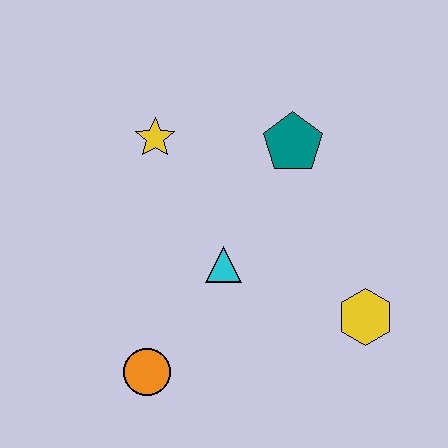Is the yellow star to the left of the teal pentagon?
Yes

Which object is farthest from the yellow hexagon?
The yellow star is farthest from the yellow hexagon.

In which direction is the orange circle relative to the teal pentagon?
The orange circle is below the teal pentagon.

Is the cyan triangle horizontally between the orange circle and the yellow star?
No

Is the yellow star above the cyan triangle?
Yes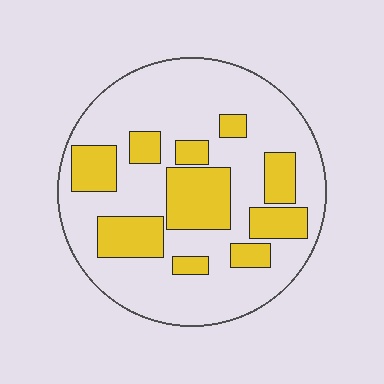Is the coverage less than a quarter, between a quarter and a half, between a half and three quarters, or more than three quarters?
Between a quarter and a half.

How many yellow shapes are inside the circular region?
10.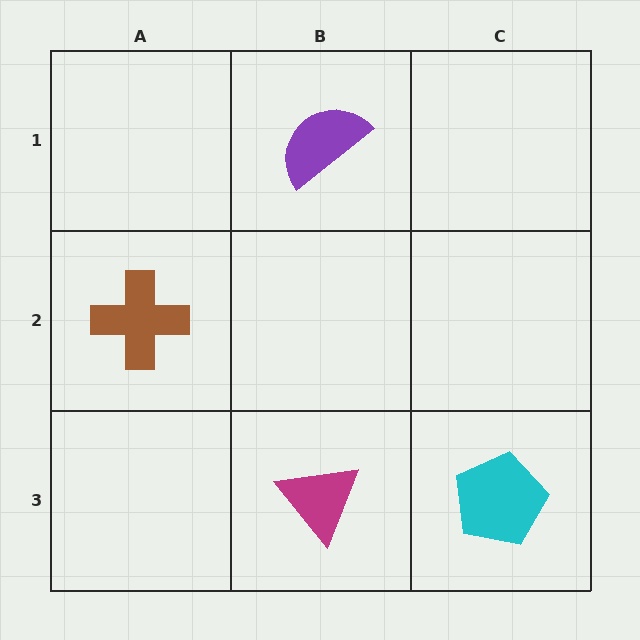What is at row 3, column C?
A cyan pentagon.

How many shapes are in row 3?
2 shapes.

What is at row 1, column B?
A purple semicircle.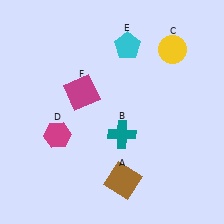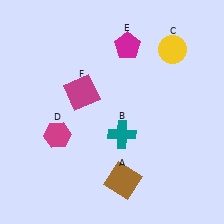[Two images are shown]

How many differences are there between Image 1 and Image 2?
There is 1 difference between the two images.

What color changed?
The pentagon (E) changed from cyan in Image 1 to magenta in Image 2.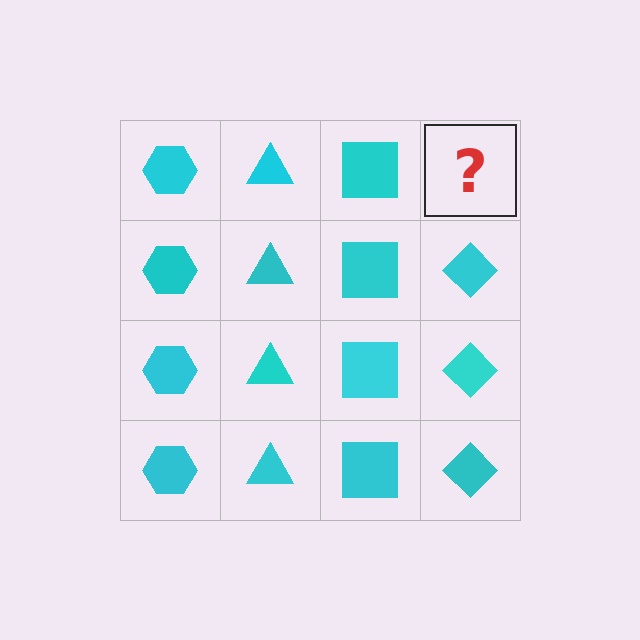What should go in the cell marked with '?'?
The missing cell should contain a cyan diamond.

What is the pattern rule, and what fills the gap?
The rule is that each column has a consistent shape. The gap should be filled with a cyan diamond.